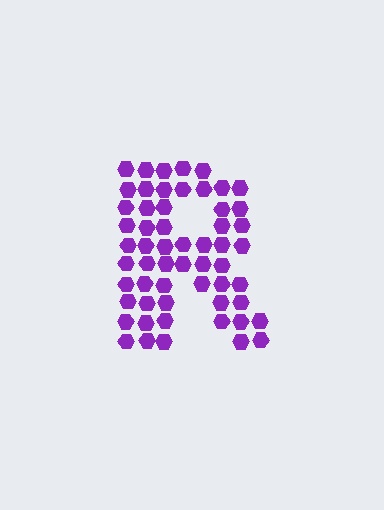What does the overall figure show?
The overall figure shows the letter R.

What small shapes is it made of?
It is made of small hexagons.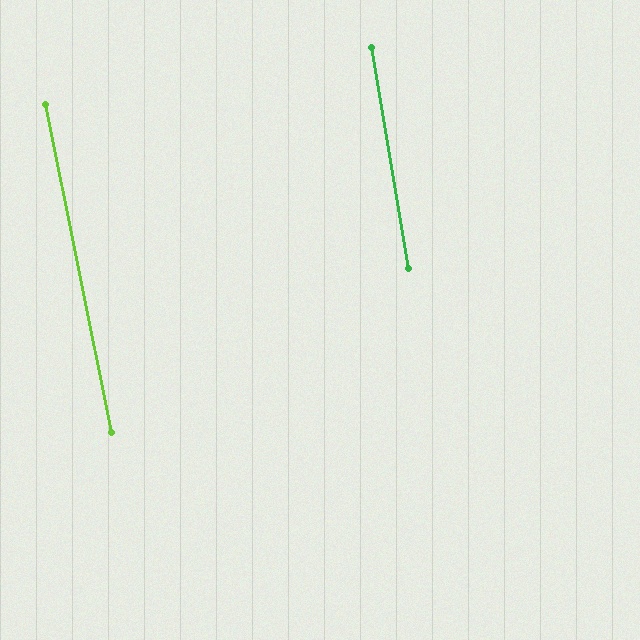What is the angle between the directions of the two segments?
Approximately 2 degrees.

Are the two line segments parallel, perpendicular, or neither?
Parallel — their directions differ by only 1.7°.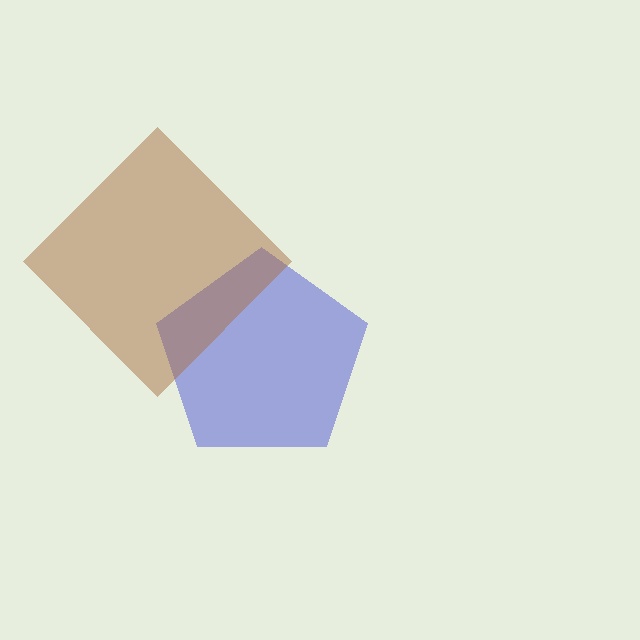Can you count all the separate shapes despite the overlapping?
Yes, there are 2 separate shapes.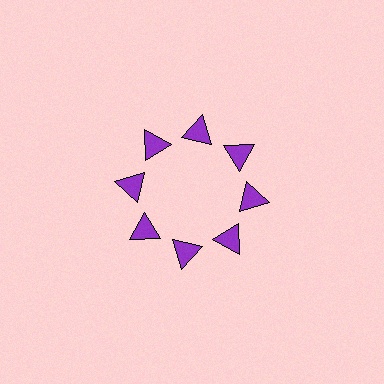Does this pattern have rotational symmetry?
Yes, this pattern has 8-fold rotational symmetry. It looks the same after rotating 45 degrees around the center.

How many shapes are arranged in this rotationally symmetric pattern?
There are 8 shapes, arranged in 8 groups of 1.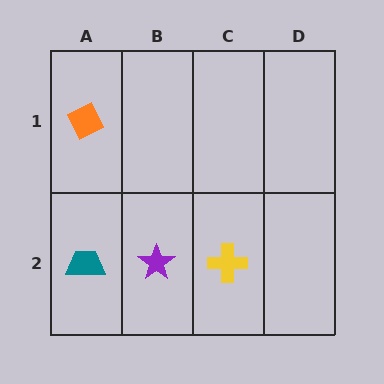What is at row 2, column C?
A yellow cross.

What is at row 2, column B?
A purple star.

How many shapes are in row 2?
3 shapes.